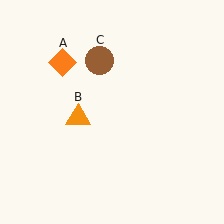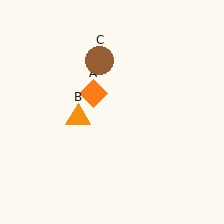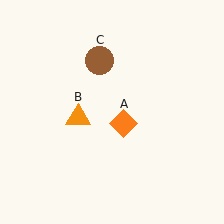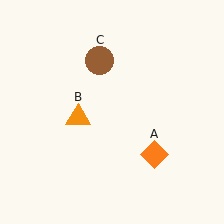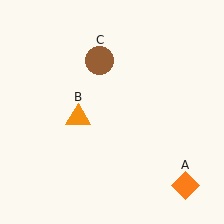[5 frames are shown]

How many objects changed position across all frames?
1 object changed position: orange diamond (object A).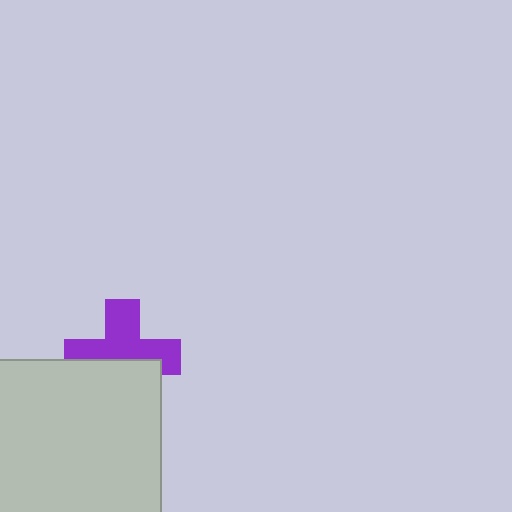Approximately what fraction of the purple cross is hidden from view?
Roughly 42% of the purple cross is hidden behind the light gray rectangle.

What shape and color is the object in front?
The object in front is a light gray rectangle.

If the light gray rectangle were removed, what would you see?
You would see the complete purple cross.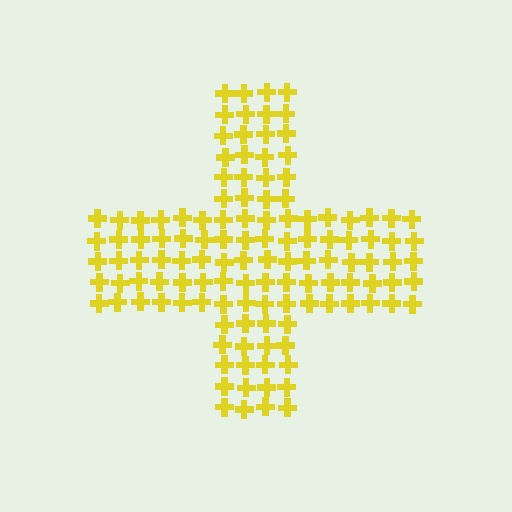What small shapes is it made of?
It is made of small crosses.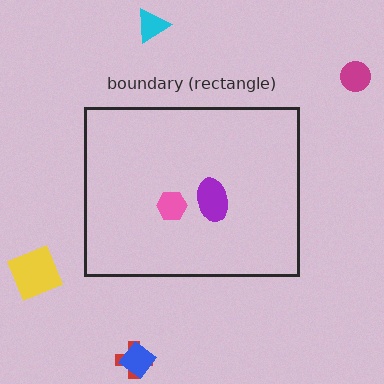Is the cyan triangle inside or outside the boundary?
Outside.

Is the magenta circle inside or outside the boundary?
Outside.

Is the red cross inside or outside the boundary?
Outside.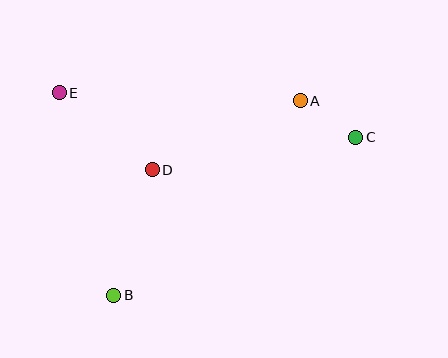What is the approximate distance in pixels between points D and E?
The distance between D and E is approximately 121 pixels.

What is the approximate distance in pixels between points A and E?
The distance between A and E is approximately 241 pixels.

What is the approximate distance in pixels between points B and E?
The distance between B and E is approximately 210 pixels.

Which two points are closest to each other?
Points A and C are closest to each other.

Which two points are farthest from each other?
Points C and E are farthest from each other.